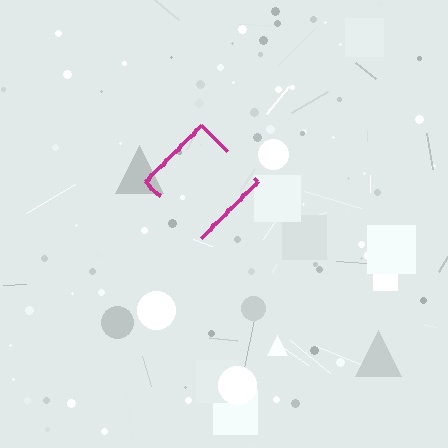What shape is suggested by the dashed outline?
The dashed outline suggests a diamond.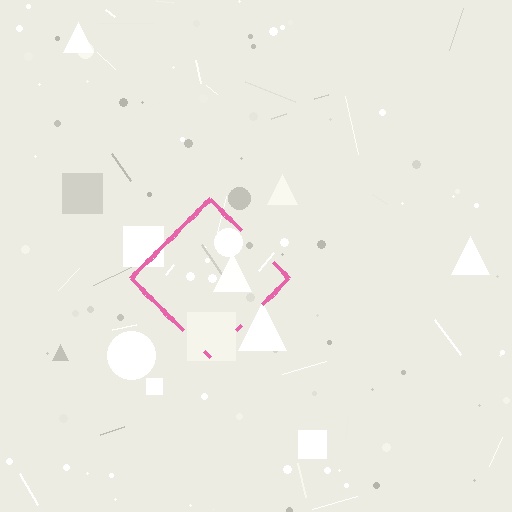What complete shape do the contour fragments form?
The contour fragments form a diamond.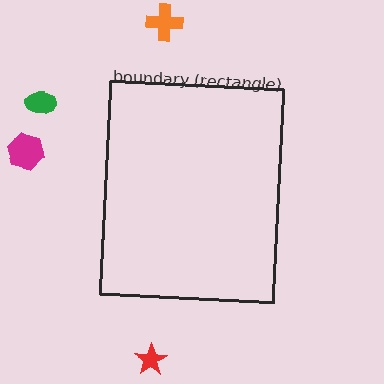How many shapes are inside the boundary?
0 inside, 4 outside.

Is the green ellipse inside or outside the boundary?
Outside.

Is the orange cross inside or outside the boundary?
Outside.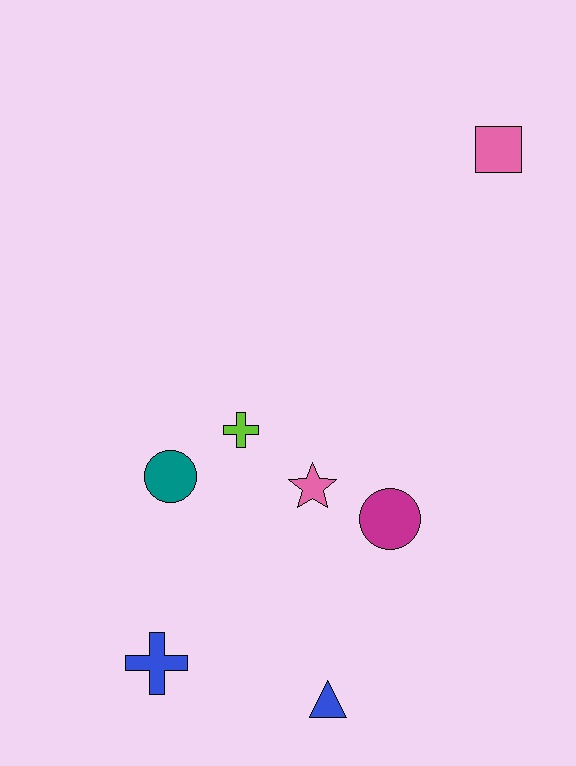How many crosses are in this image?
There are 2 crosses.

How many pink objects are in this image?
There are 2 pink objects.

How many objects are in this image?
There are 7 objects.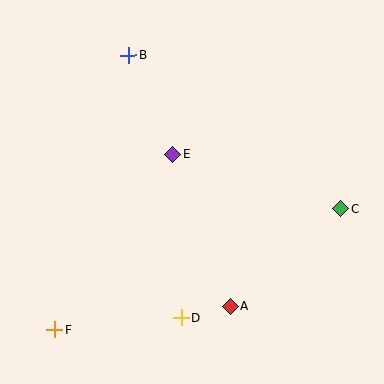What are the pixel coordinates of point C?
Point C is at (341, 208).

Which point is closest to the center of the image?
Point E at (172, 154) is closest to the center.